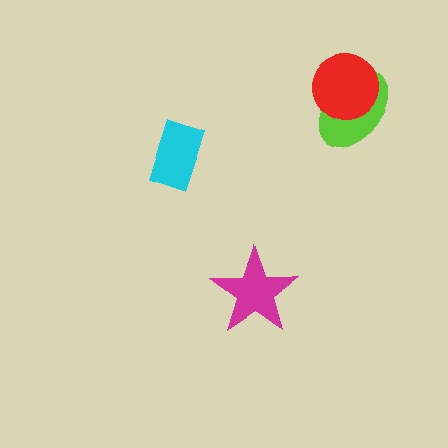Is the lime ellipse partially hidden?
Yes, it is partially covered by another shape.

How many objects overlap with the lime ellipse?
1 object overlaps with the lime ellipse.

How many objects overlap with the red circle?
1 object overlaps with the red circle.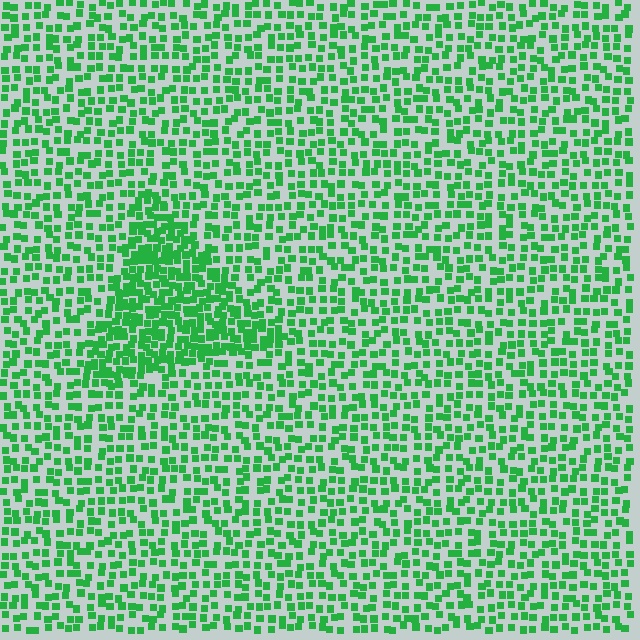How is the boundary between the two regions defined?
The boundary is defined by a change in element density (approximately 1.9x ratio). All elements are the same color, size, and shape.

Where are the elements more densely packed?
The elements are more densely packed inside the triangle boundary.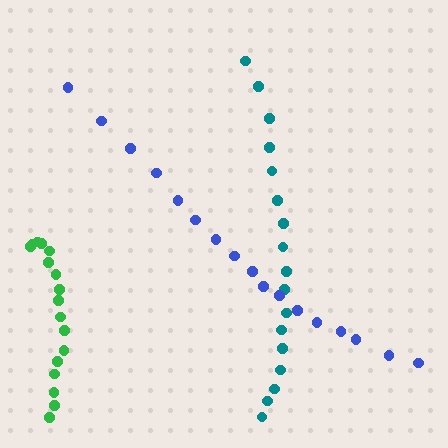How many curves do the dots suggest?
There are 3 distinct paths.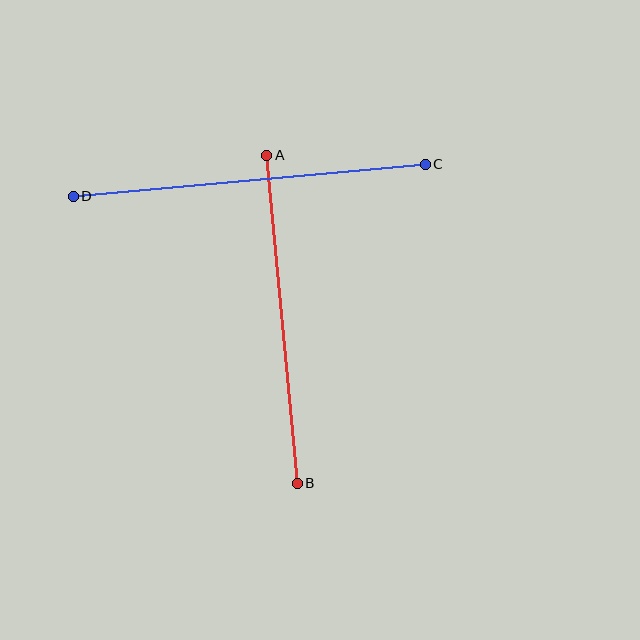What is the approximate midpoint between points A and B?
The midpoint is at approximately (282, 319) pixels.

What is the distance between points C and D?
The distance is approximately 354 pixels.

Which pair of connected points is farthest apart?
Points C and D are farthest apart.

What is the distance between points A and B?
The distance is approximately 329 pixels.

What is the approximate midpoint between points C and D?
The midpoint is at approximately (249, 180) pixels.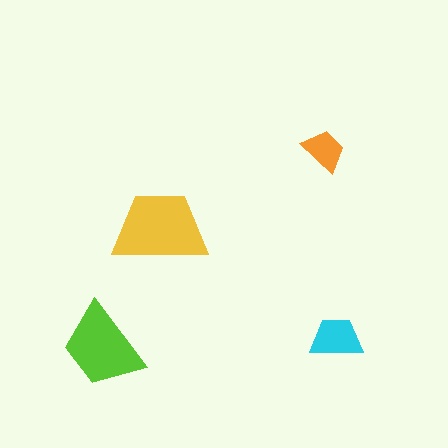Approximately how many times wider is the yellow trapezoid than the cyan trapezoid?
About 2 times wider.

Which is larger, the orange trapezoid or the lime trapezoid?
The lime one.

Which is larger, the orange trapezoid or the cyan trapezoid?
The cyan one.